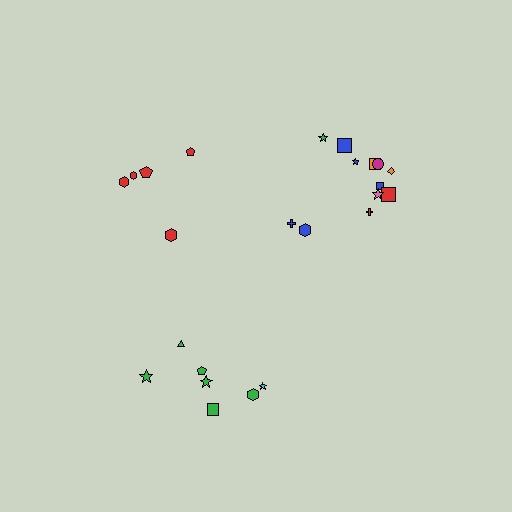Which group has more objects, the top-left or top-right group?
The top-right group.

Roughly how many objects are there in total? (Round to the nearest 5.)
Roughly 25 objects in total.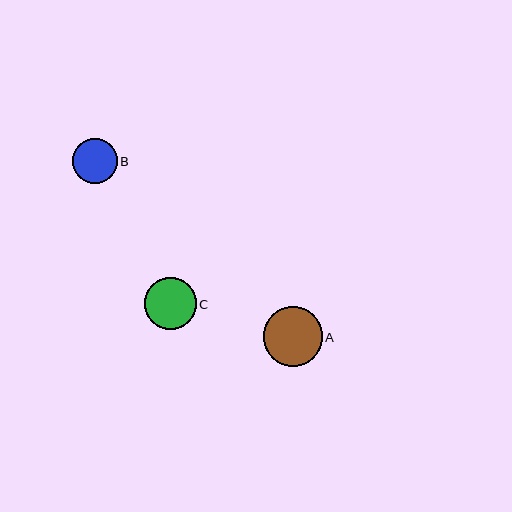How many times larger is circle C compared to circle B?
Circle C is approximately 1.2 times the size of circle B.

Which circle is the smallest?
Circle B is the smallest with a size of approximately 45 pixels.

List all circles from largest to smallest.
From largest to smallest: A, C, B.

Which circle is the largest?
Circle A is the largest with a size of approximately 59 pixels.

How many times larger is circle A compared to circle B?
Circle A is approximately 1.3 times the size of circle B.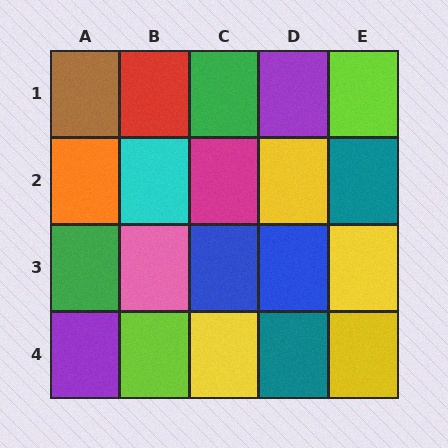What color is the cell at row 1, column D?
Purple.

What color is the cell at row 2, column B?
Cyan.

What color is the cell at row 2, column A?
Orange.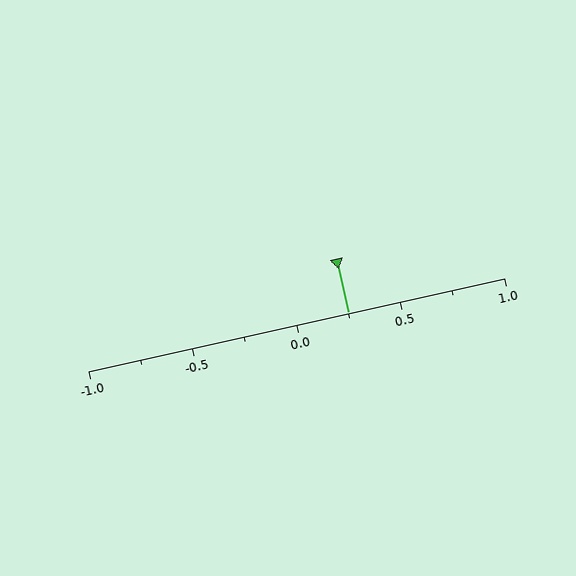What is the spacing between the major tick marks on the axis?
The major ticks are spaced 0.5 apart.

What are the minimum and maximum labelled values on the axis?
The axis runs from -1.0 to 1.0.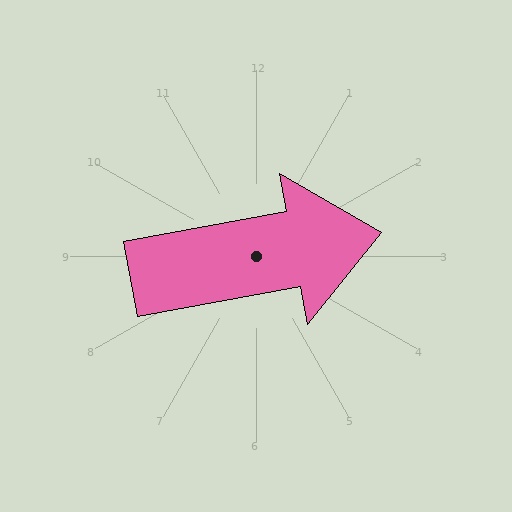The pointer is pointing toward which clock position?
Roughly 3 o'clock.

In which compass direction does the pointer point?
East.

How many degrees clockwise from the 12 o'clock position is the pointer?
Approximately 79 degrees.